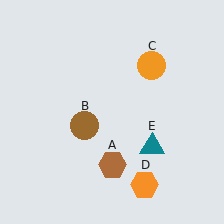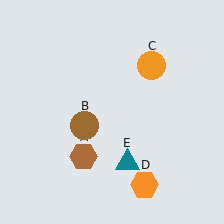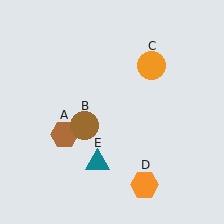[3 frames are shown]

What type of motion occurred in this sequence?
The brown hexagon (object A), teal triangle (object E) rotated clockwise around the center of the scene.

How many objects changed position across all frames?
2 objects changed position: brown hexagon (object A), teal triangle (object E).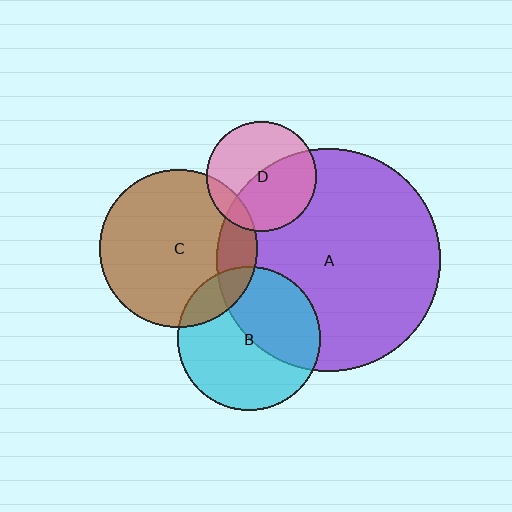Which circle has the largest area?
Circle A (purple).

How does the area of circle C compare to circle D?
Approximately 2.1 times.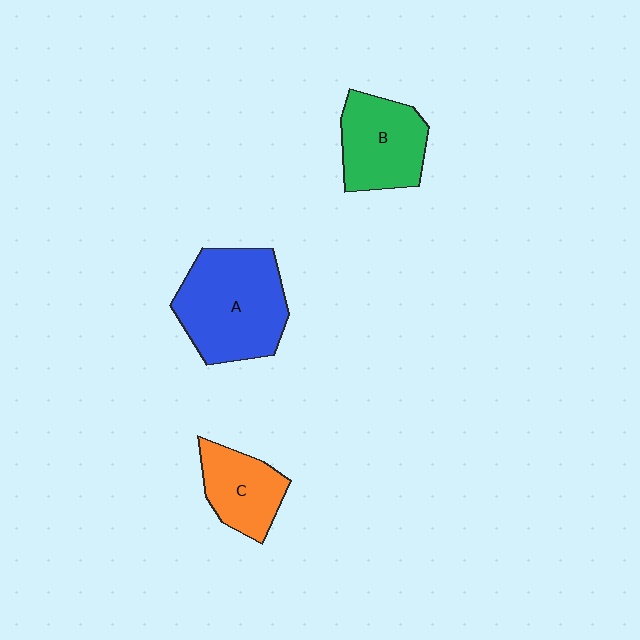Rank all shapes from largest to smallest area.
From largest to smallest: A (blue), B (green), C (orange).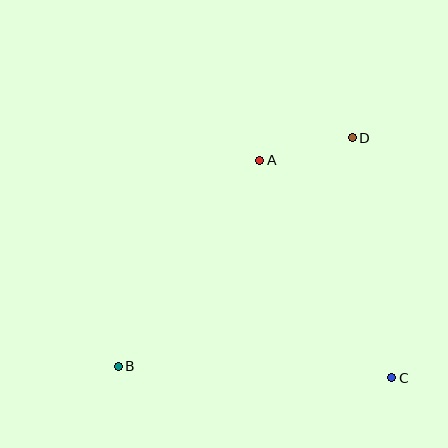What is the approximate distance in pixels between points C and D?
The distance between C and D is approximately 243 pixels.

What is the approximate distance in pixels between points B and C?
The distance between B and C is approximately 274 pixels.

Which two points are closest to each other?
Points A and D are closest to each other.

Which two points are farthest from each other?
Points B and D are farthest from each other.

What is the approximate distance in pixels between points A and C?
The distance between A and C is approximately 254 pixels.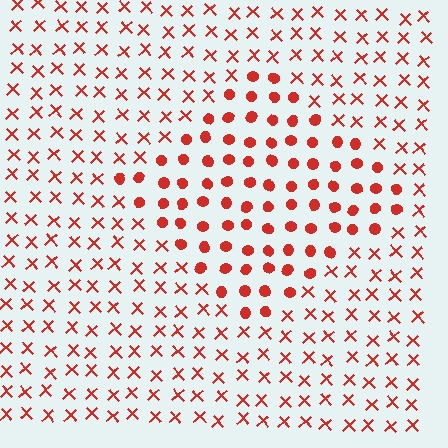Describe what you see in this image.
The image is filled with small red elements arranged in a uniform grid. A diamond-shaped region contains circles, while the surrounding area contains X marks. The boundary is defined purely by the change in element shape.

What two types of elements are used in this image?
The image uses circles inside the diamond region and X marks outside it.